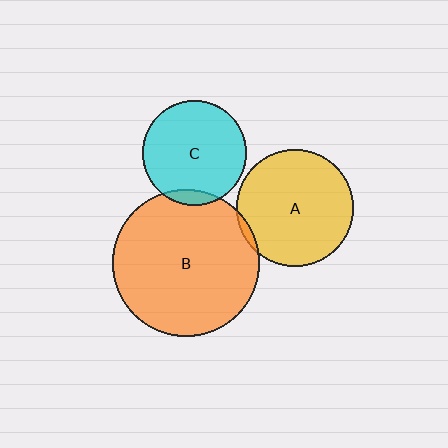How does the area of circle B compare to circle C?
Approximately 2.0 times.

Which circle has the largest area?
Circle B (orange).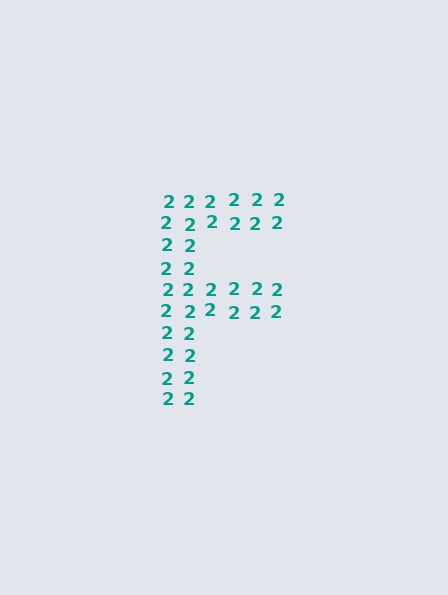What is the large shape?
The large shape is the letter F.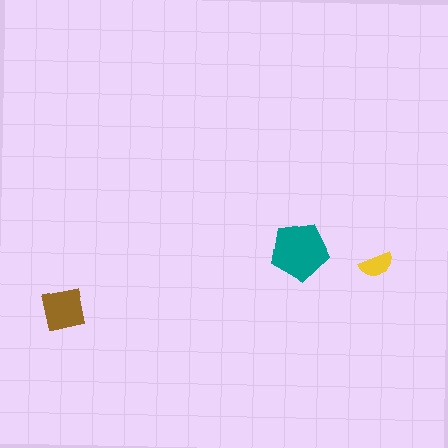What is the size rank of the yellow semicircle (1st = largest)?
3rd.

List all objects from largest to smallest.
The teal pentagon, the brown square, the yellow semicircle.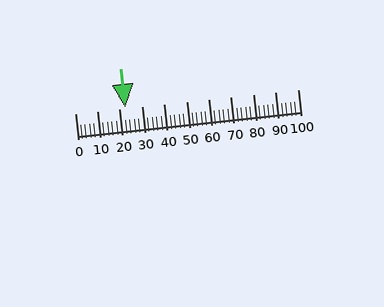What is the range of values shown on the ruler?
The ruler shows values from 0 to 100.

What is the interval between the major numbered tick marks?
The major tick marks are spaced 10 units apart.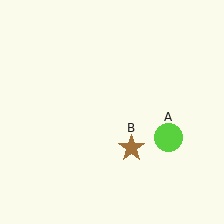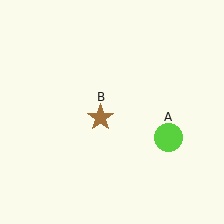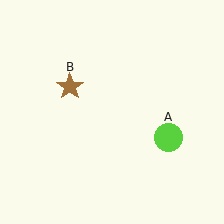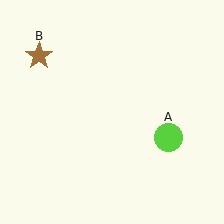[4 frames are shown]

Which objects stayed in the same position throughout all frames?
Lime circle (object A) remained stationary.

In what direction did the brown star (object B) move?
The brown star (object B) moved up and to the left.